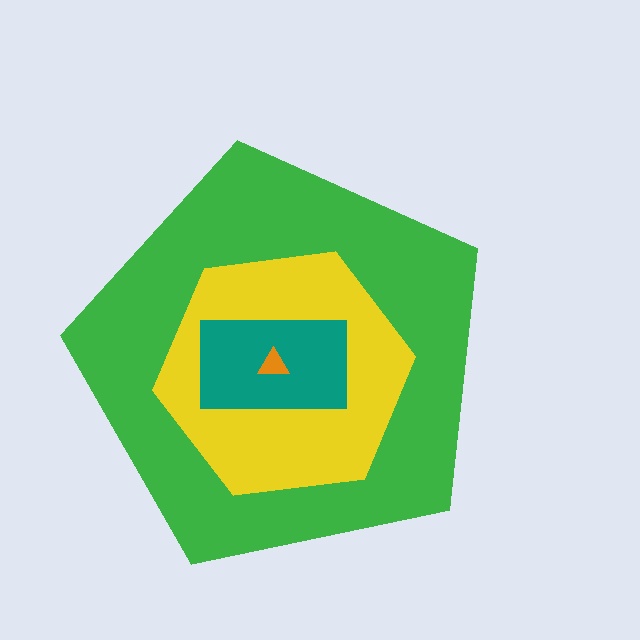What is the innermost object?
The orange triangle.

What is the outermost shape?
The green pentagon.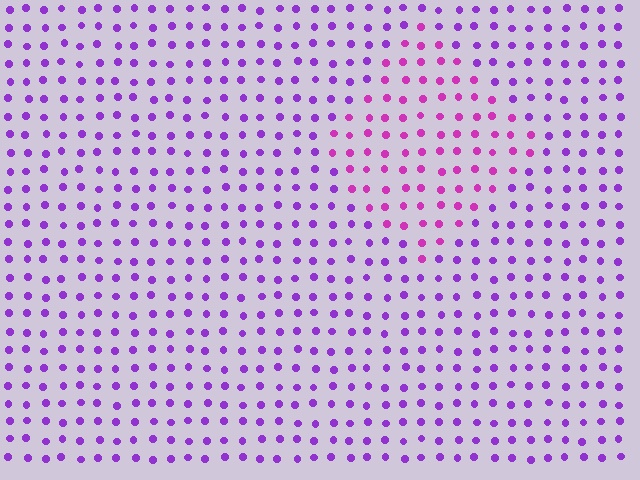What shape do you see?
I see a diamond.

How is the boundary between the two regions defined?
The boundary is defined purely by a slight shift in hue (about 33 degrees). Spacing, size, and orientation are identical on both sides.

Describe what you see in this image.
The image is filled with small purple elements in a uniform arrangement. A diamond-shaped region is visible where the elements are tinted to a slightly different hue, forming a subtle color boundary.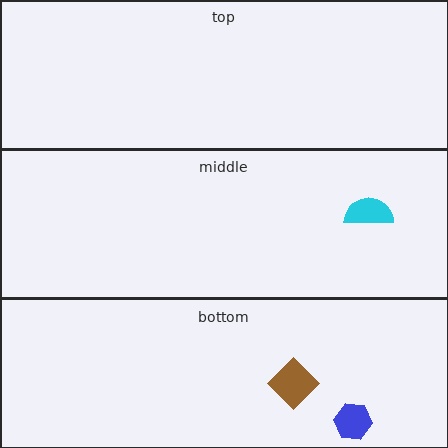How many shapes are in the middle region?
1.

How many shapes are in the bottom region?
2.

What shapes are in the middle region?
The cyan semicircle.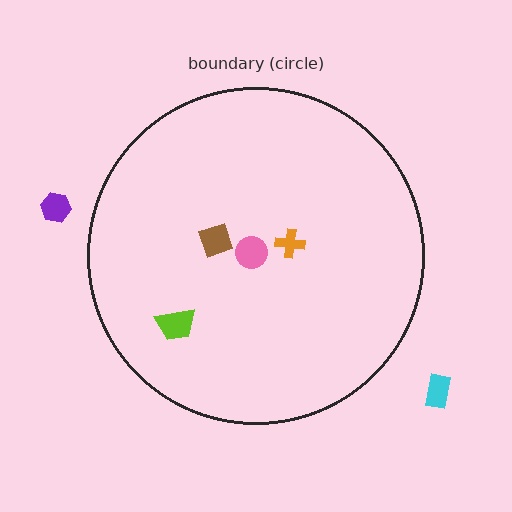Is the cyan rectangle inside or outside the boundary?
Outside.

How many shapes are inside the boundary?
4 inside, 2 outside.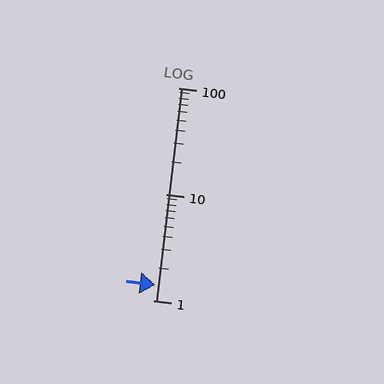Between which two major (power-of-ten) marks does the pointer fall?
The pointer is between 1 and 10.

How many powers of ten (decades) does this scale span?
The scale spans 2 decades, from 1 to 100.